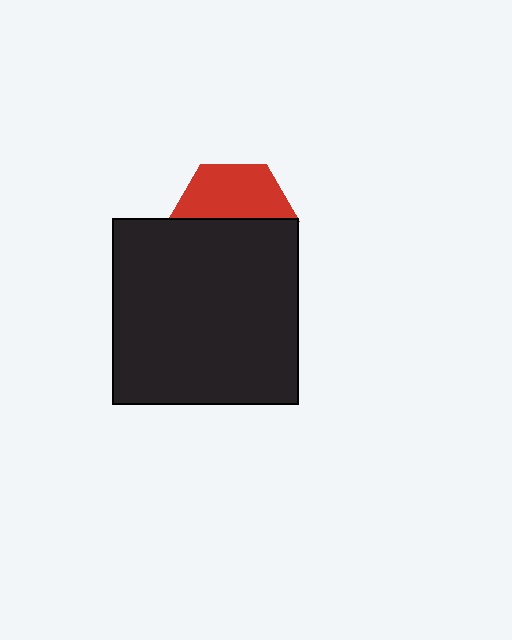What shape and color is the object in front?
The object in front is a black square.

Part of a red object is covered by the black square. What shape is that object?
It is a hexagon.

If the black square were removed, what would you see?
You would see the complete red hexagon.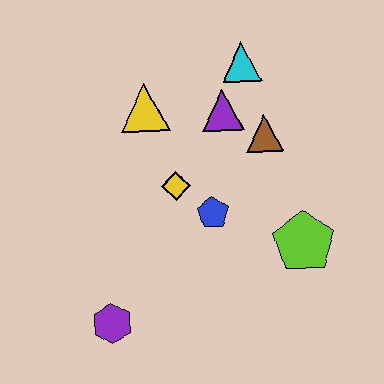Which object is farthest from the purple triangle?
The purple hexagon is farthest from the purple triangle.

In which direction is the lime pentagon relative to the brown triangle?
The lime pentagon is below the brown triangle.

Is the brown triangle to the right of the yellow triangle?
Yes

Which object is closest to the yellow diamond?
The blue pentagon is closest to the yellow diamond.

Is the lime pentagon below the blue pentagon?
Yes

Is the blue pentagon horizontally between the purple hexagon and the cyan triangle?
Yes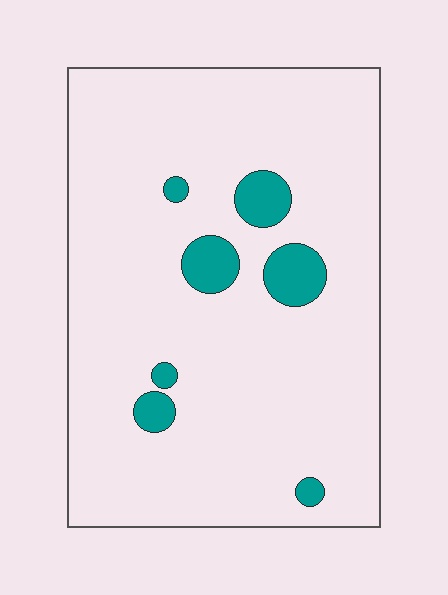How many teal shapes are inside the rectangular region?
7.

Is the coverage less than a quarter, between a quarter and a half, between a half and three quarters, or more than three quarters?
Less than a quarter.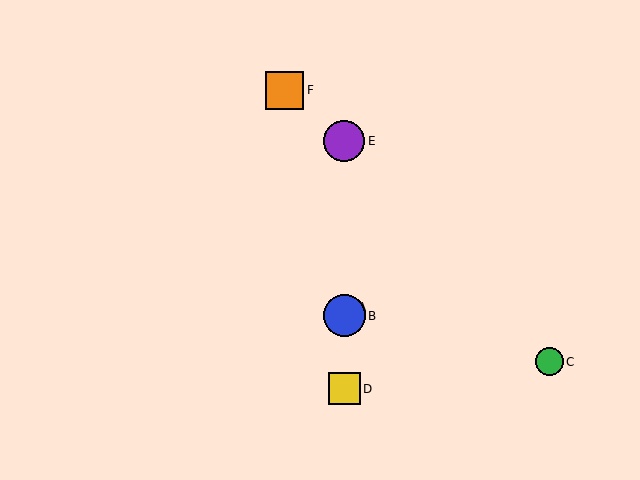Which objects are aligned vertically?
Objects A, B, D, E are aligned vertically.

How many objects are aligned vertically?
4 objects (A, B, D, E) are aligned vertically.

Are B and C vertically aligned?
No, B is at x≈344 and C is at x≈549.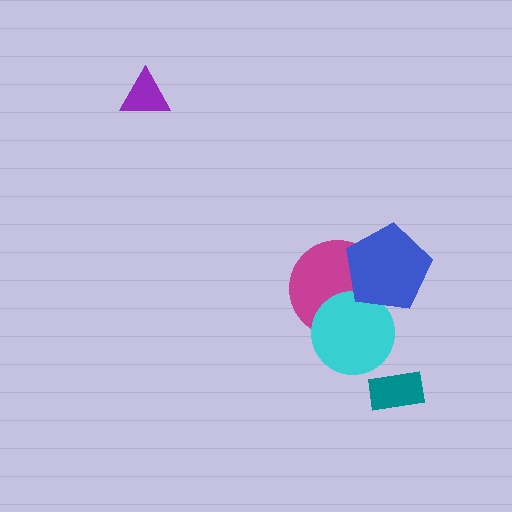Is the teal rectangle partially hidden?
No, no other shape covers it.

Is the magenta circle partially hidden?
Yes, it is partially covered by another shape.